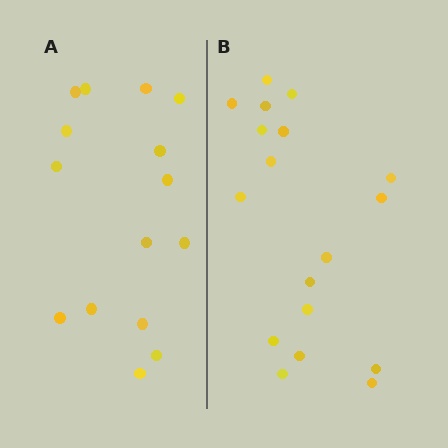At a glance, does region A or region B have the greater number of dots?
Region B (the right region) has more dots.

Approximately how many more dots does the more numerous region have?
Region B has just a few more — roughly 2 or 3 more dots than region A.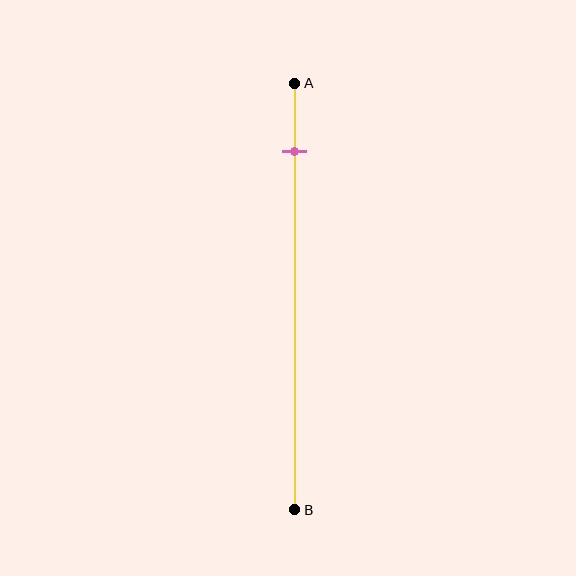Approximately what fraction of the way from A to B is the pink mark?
The pink mark is approximately 15% of the way from A to B.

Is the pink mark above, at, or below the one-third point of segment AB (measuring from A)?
The pink mark is above the one-third point of segment AB.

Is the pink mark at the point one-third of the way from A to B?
No, the mark is at about 15% from A, not at the 33% one-third point.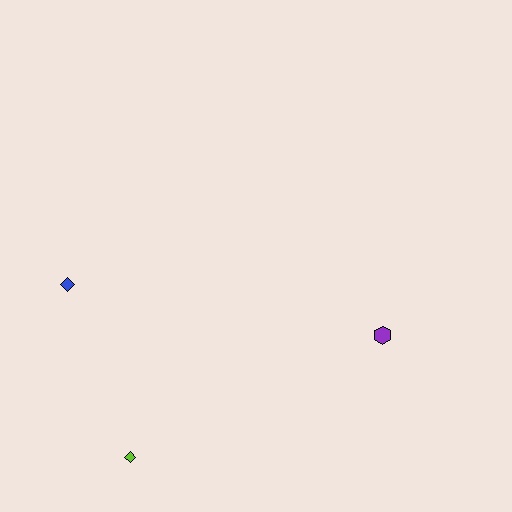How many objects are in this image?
There are 3 objects.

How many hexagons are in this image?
There is 1 hexagon.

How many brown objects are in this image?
There are no brown objects.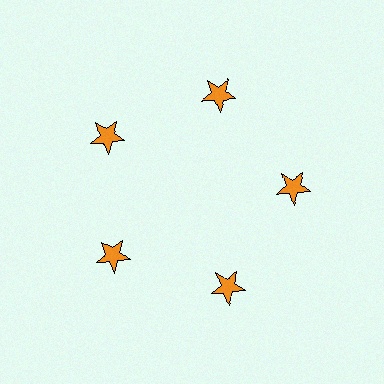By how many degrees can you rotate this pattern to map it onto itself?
The pattern maps onto itself every 72 degrees of rotation.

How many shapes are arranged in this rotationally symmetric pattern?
There are 5 shapes, arranged in 5 groups of 1.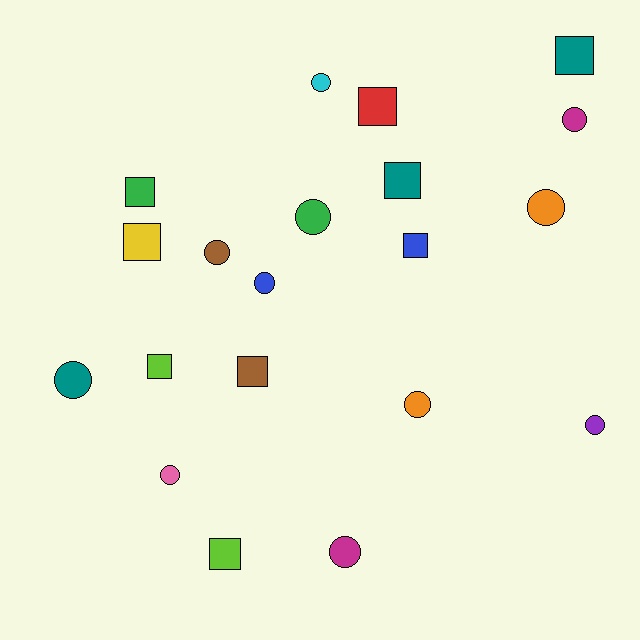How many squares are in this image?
There are 9 squares.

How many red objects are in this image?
There is 1 red object.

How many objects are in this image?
There are 20 objects.